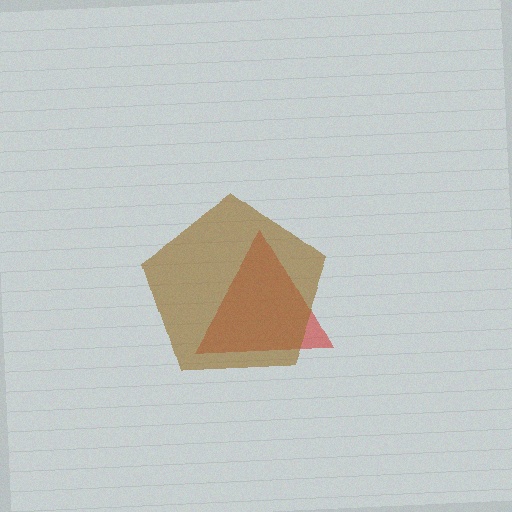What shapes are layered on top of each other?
The layered shapes are: a red triangle, a brown pentagon.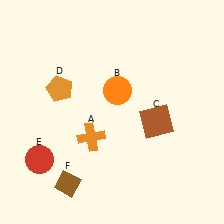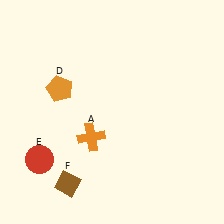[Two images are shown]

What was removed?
The orange circle (B), the brown square (C) were removed in Image 2.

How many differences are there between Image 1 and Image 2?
There are 2 differences between the two images.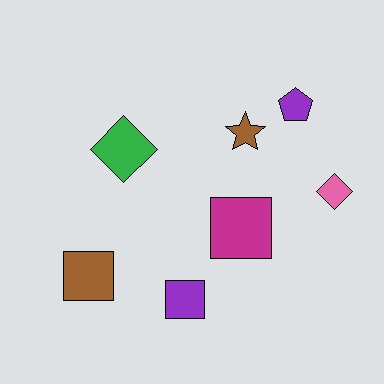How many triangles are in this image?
There are no triangles.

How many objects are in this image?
There are 7 objects.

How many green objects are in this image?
There is 1 green object.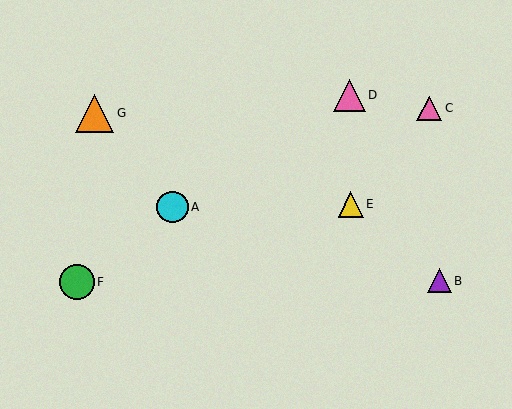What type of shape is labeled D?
Shape D is a pink triangle.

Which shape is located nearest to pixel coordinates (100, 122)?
The orange triangle (labeled G) at (95, 113) is nearest to that location.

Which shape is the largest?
The orange triangle (labeled G) is the largest.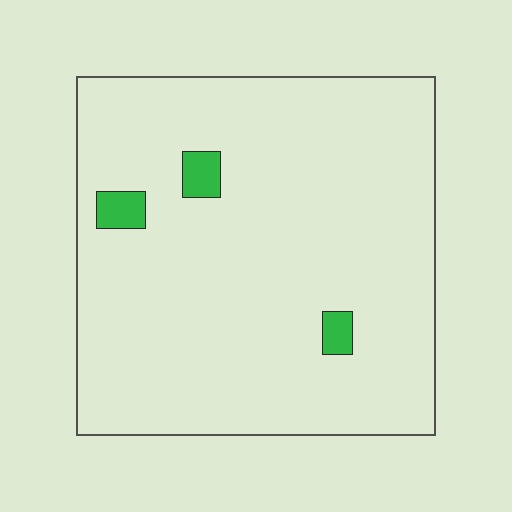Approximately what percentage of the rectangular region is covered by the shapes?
Approximately 5%.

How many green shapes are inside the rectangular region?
3.